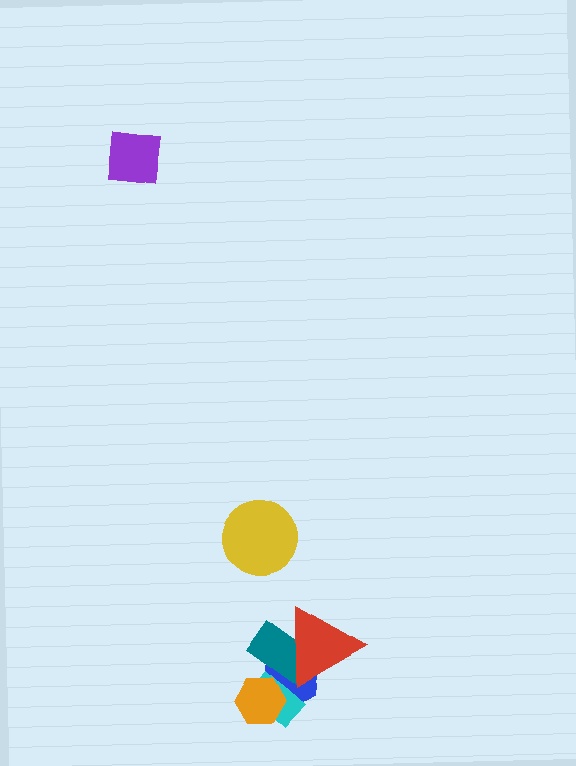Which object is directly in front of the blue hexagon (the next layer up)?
The teal rectangle is directly in front of the blue hexagon.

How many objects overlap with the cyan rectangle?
3 objects overlap with the cyan rectangle.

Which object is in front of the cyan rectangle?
The orange hexagon is in front of the cyan rectangle.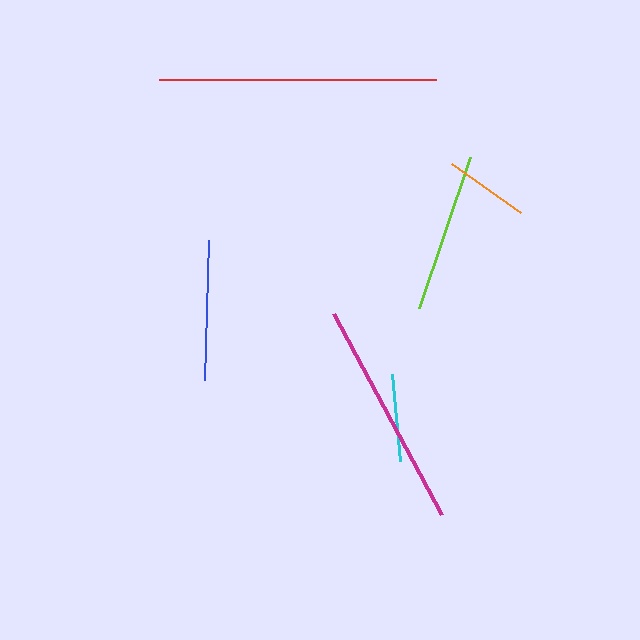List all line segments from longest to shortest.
From longest to shortest: red, magenta, lime, blue, cyan, orange.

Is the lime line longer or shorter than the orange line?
The lime line is longer than the orange line.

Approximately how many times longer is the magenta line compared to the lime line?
The magenta line is approximately 1.4 times the length of the lime line.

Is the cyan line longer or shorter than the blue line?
The blue line is longer than the cyan line.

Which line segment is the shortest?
The orange line is the shortest at approximately 85 pixels.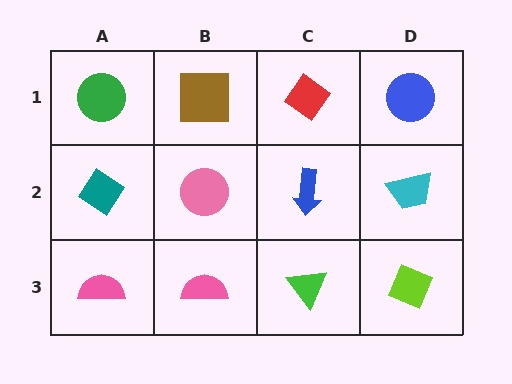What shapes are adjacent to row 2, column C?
A red diamond (row 1, column C), a green triangle (row 3, column C), a pink circle (row 2, column B), a cyan trapezoid (row 2, column D).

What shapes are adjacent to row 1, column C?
A blue arrow (row 2, column C), a brown square (row 1, column B), a blue circle (row 1, column D).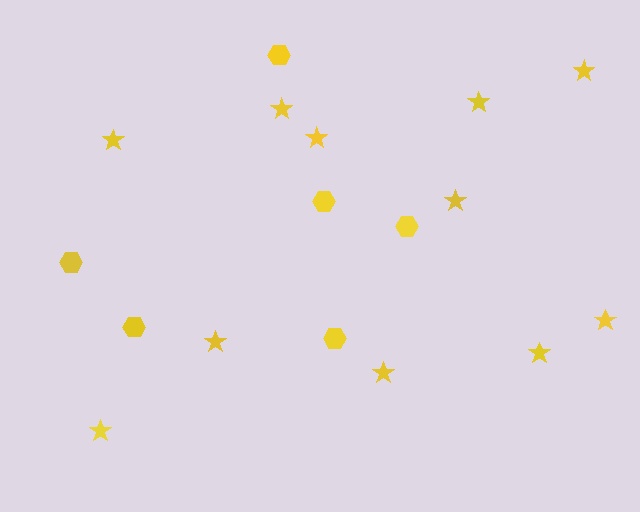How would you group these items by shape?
There are 2 groups: one group of stars (11) and one group of hexagons (6).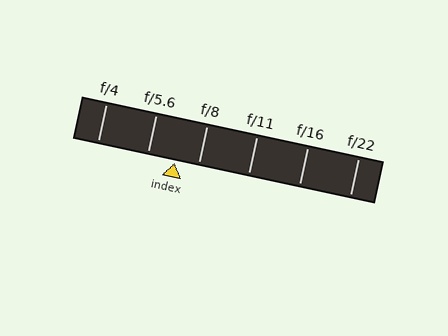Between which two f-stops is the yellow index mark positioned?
The index mark is between f/5.6 and f/8.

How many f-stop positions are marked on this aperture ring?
There are 6 f-stop positions marked.